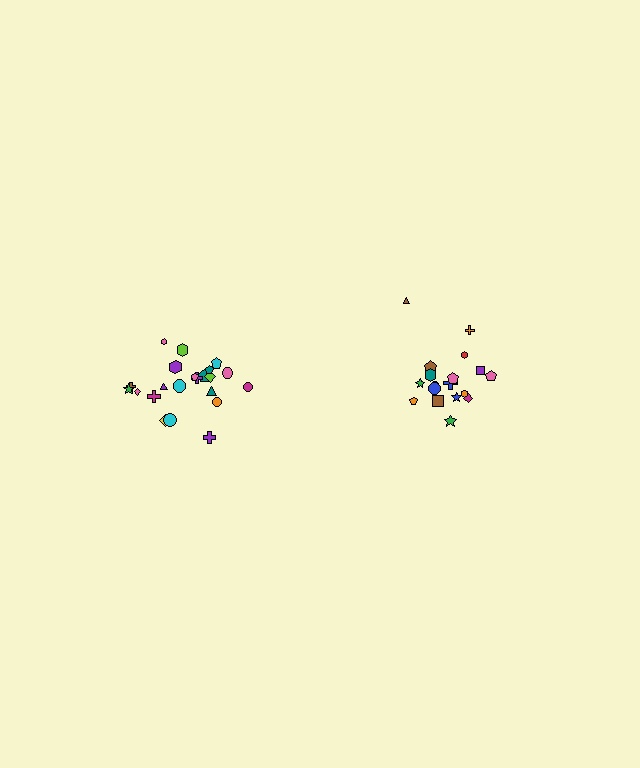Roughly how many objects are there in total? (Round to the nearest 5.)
Roughly 40 objects in total.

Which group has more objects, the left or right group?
The left group.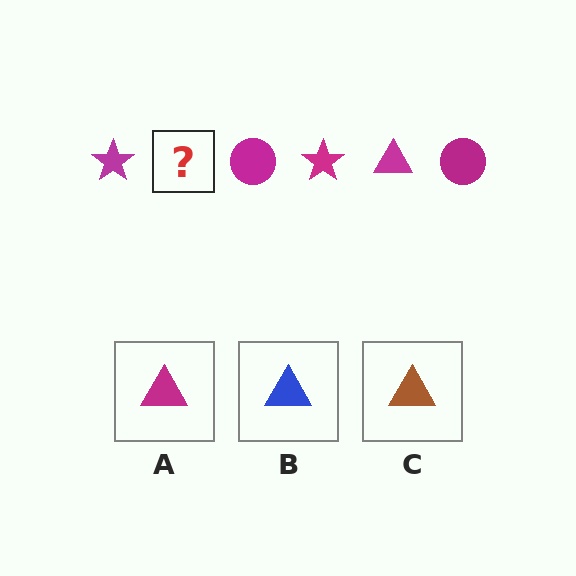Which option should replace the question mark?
Option A.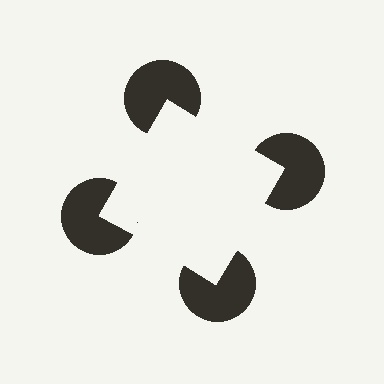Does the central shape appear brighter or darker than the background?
It typically appears slightly brighter than the background, even though no actual brightness change is drawn.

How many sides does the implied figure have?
4 sides.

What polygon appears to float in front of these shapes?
An illusory square — its edges are inferred from the aligned wedge cuts in the pac-man discs, not physically drawn.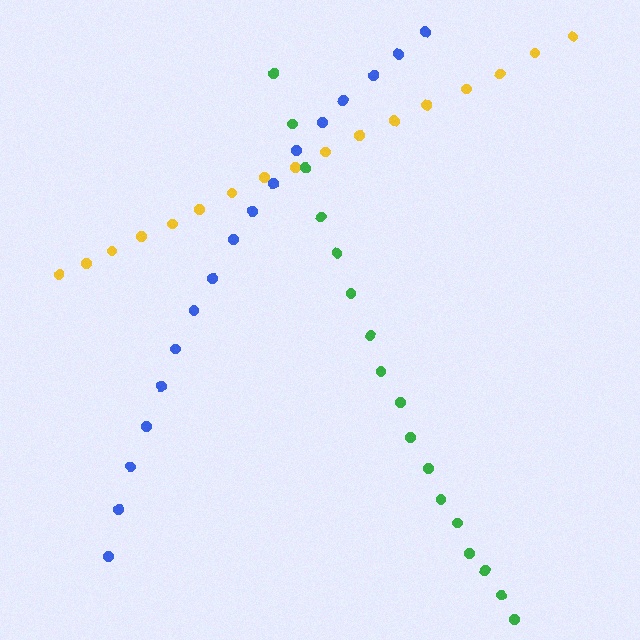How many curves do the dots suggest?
There are 3 distinct paths.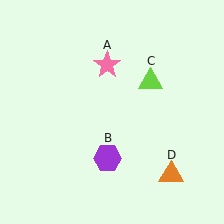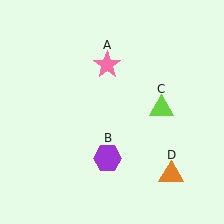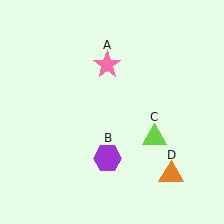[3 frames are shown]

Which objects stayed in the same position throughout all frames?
Pink star (object A) and purple hexagon (object B) and orange triangle (object D) remained stationary.